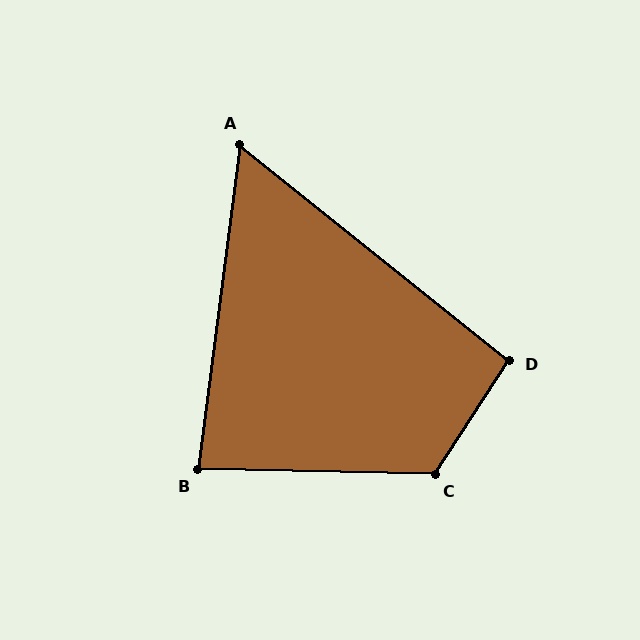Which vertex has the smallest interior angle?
A, at approximately 59 degrees.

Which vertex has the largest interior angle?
C, at approximately 121 degrees.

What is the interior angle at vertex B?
Approximately 84 degrees (acute).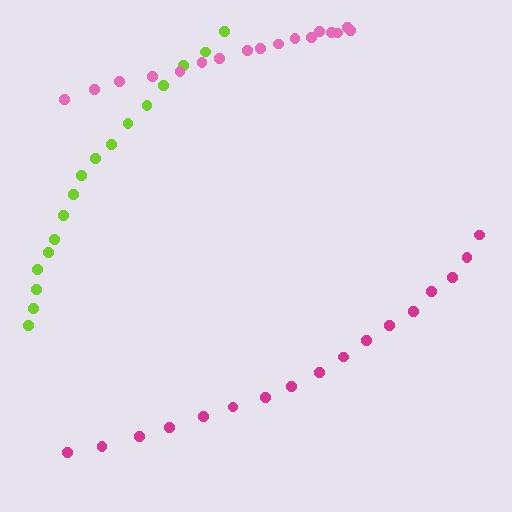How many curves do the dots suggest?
There are 3 distinct paths.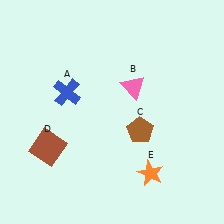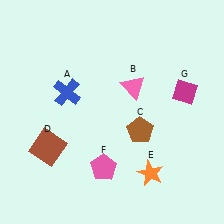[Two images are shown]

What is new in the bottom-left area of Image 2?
A pink pentagon (F) was added in the bottom-left area of Image 2.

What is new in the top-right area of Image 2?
A magenta diamond (G) was added in the top-right area of Image 2.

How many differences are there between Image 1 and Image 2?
There are 2 differences between the two images.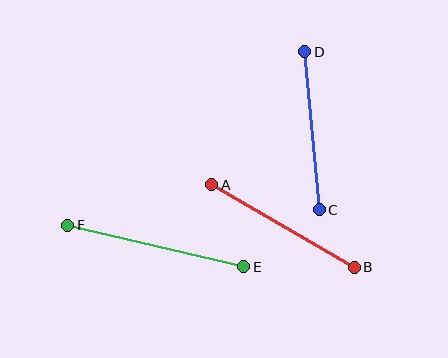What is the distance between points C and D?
The distance is approximately 159 pixels.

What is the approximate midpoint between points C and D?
The midpoint is at approximately (312, 131) pixels.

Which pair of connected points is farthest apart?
Points E and F are farthest apart.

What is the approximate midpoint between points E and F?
The midpoint is at approximately (156, 246) pixels.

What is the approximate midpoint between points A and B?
The midpoint is at approximately (283, 226) pixels.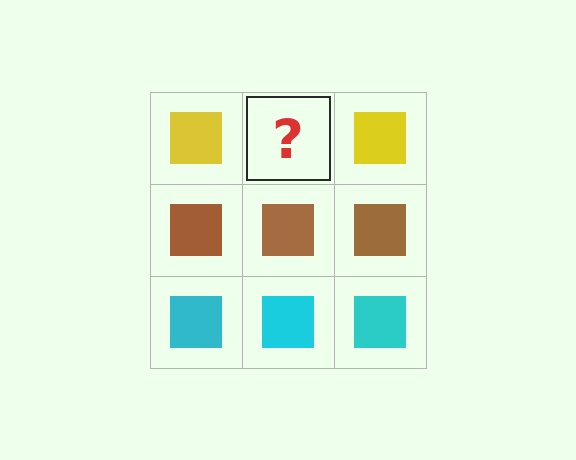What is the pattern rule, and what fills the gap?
The rule is that each row has a consistent color. The gap should be filled with a yellow square.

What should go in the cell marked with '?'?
The missing cell should contain a yellow square.